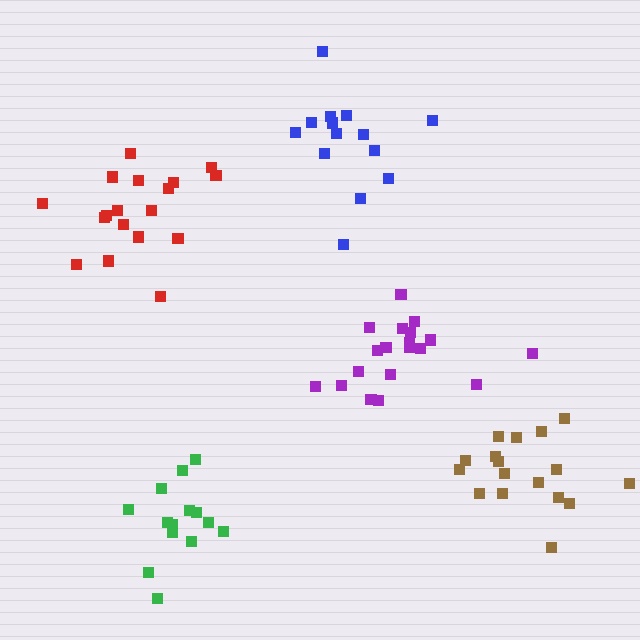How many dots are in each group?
Group 1: 14 dots, Group 2: 18 dots, Group 3: 17 dots, Group 4: 19 dots, Group 5: 14 dots (82 total).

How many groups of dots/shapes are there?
There are 5 groups.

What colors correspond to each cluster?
The clusters are colored: green, red, brown, purple, blue.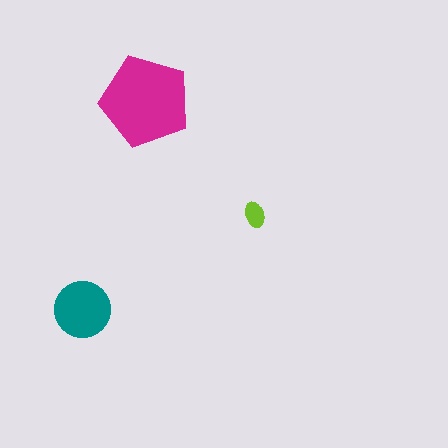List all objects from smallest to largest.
The lime ellipse, the teal circle, the magenta pentagon.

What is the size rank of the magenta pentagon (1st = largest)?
1st.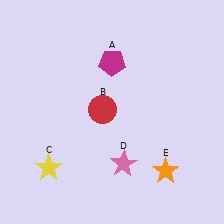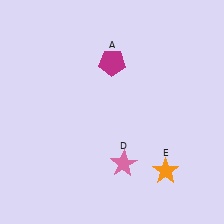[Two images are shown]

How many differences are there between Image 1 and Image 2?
There are 2 differences between the two images.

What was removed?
The yellow star (C), the red circle (B) were removed in Image 2.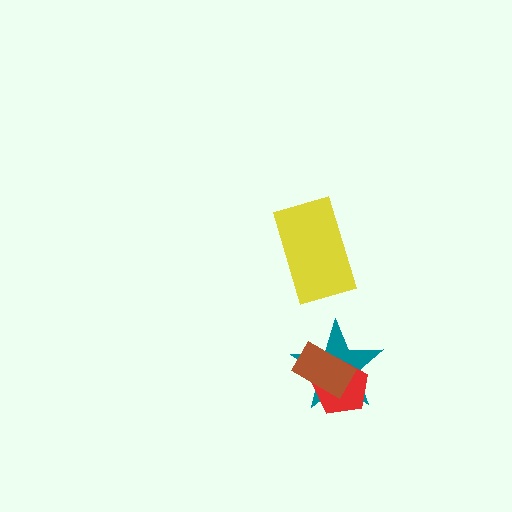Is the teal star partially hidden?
Yes, it is partially covered by another shape.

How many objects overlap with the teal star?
2 objects overlap with the teal star.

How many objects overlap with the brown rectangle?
2 objects overlap with the brown rectangle.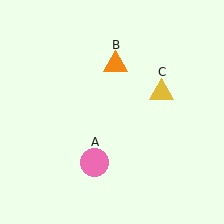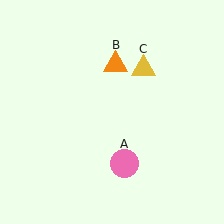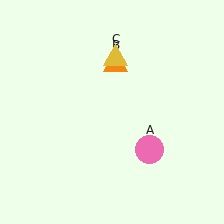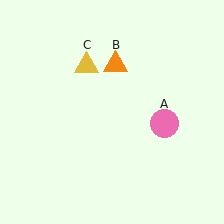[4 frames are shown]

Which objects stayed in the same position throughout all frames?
Orange triangle (object B) remained stationary.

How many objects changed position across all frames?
2 objects changed position: pink circle (object A), yellow triangle (object C).